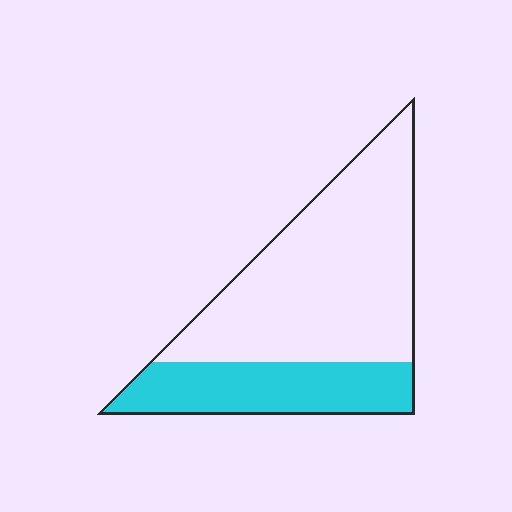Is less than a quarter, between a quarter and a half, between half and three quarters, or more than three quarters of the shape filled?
Between a quarter and a half.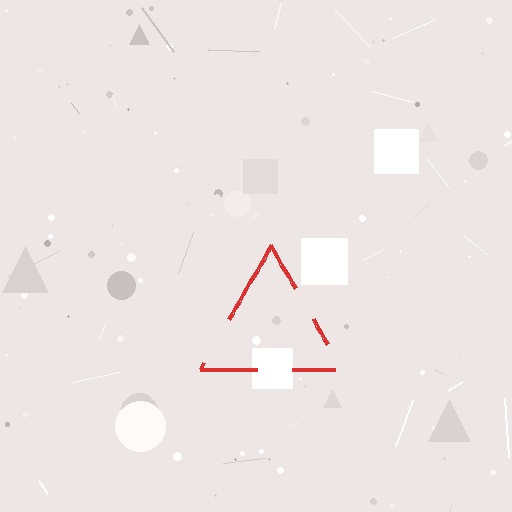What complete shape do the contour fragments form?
The contour fragments form a triangle.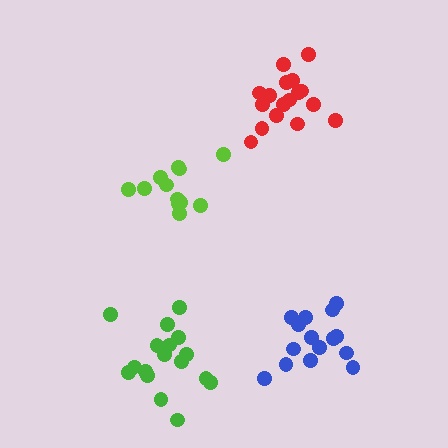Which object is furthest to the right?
The blue cluster is rightmost.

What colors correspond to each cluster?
The clusters are colored: red, green, blue, lime.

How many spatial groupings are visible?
There are 4 spatial groupings.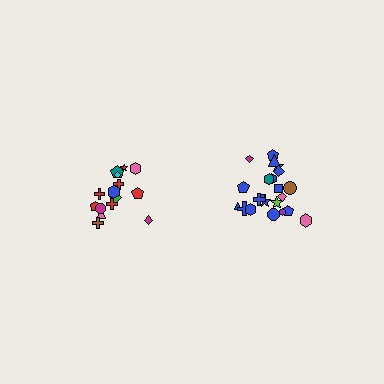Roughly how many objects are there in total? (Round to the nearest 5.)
Roughly 35 objects in total.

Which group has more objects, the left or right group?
The right group.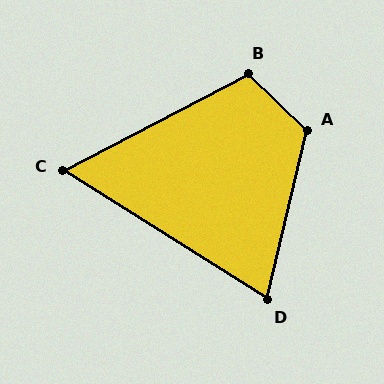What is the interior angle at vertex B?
Approximately 109 degrees (obtuse).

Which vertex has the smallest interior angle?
C, at approximately 60 degrees.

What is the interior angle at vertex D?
Approximately 71 degrees (acute).